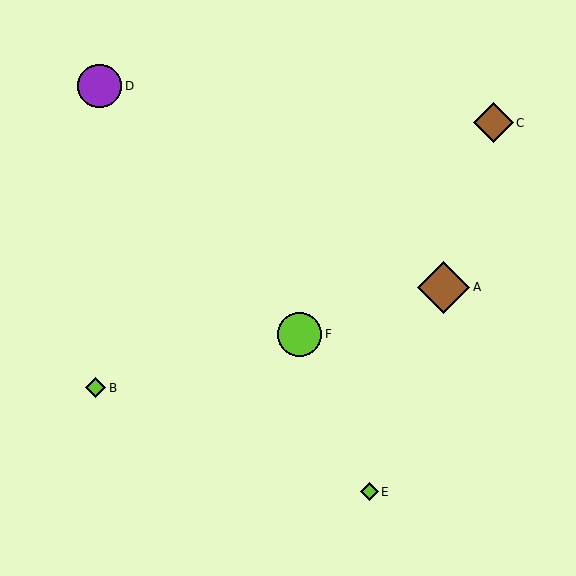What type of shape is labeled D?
Shape D is a purple circle.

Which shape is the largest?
The brown diamond (labeled A) is the largest.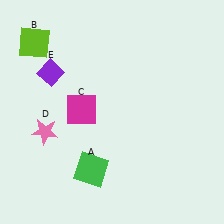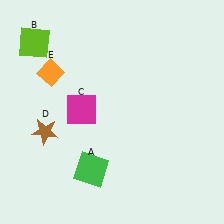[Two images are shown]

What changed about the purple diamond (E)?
In Image 1, E is purple. In Image 2, it changed to orange.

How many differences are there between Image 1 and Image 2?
There are 2 differences between the two images.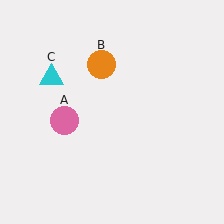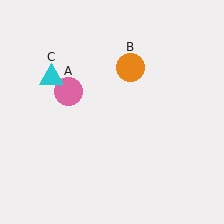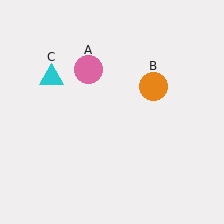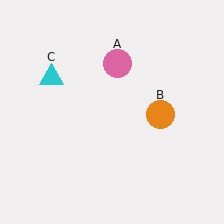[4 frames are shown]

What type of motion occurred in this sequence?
The pink circle (object A), orange circle (object B) rotated clockwise around the center of the scene.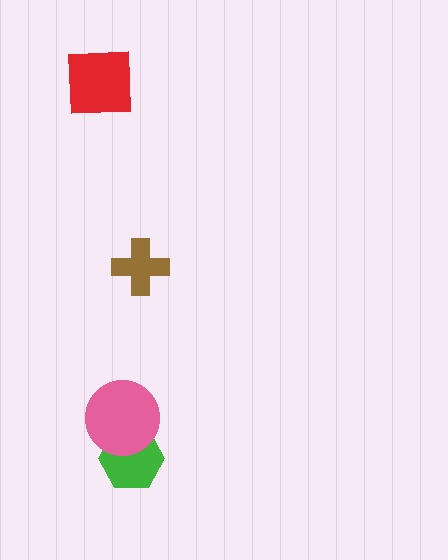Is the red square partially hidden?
No, no other shape covers it.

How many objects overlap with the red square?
0 objects overlap with the red square.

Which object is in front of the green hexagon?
The pink circle is in front of the green hexagon.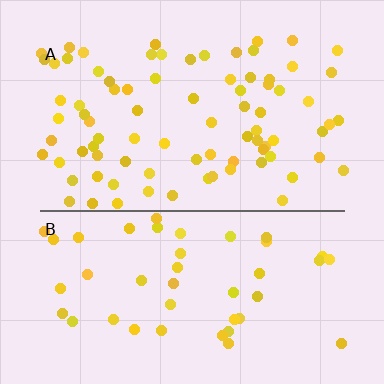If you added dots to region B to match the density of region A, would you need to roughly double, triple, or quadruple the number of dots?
Approximately double.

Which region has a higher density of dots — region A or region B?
A (the top).